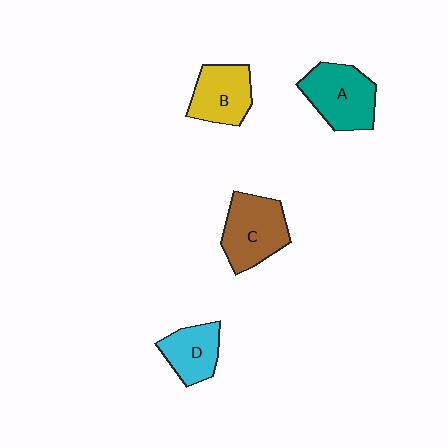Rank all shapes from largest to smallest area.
From largest to smallest: C (brown), A (teal), B (yellow), D (cyan).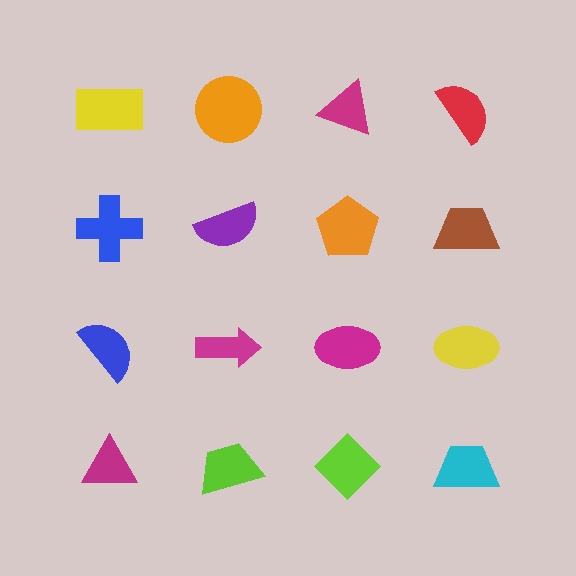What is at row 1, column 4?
A red semicircle.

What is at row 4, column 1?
A magenta triangle.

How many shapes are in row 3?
4 shapes.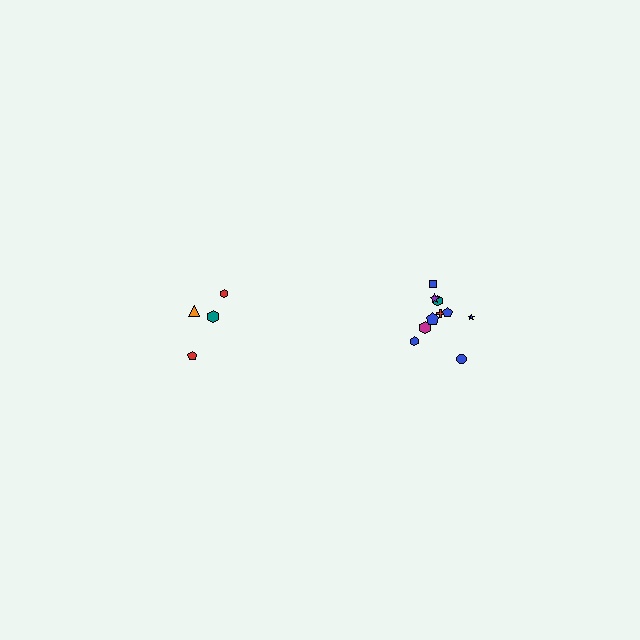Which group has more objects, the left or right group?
The right group.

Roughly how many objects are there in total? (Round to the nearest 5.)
Roughly 15 objects in total.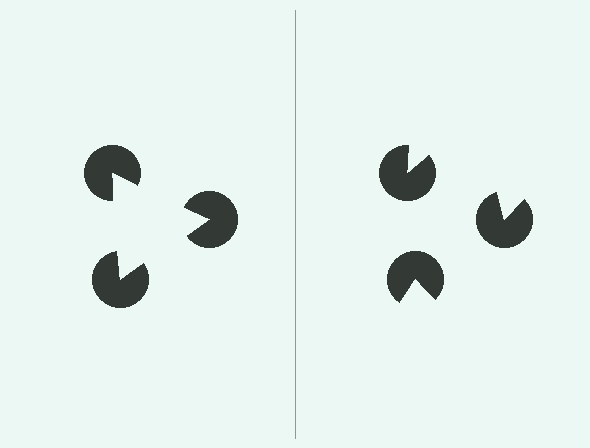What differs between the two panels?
The pac-man discs are positioned identically on both sides; only the wedge orientations differ. On the left they align to a triangle; on the right they are misaligned.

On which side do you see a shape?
An illusory triangle appears on the left side. On the right side the wedge cuts are rotated, so no coherent shape forms.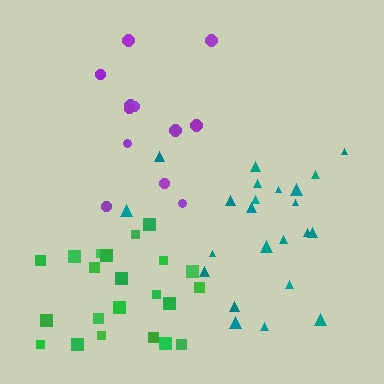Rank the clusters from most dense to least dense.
green, teal, purple.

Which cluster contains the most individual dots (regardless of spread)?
Teal (23).